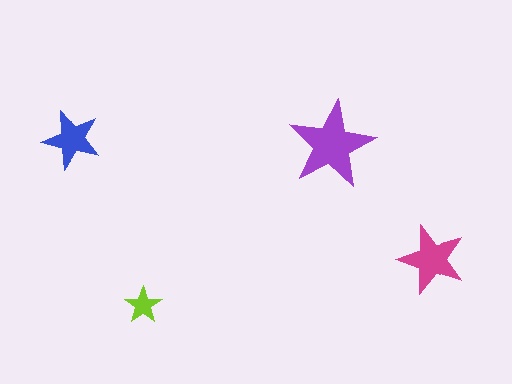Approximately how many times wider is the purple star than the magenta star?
About 1.5 times wider.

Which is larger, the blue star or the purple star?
The purple one.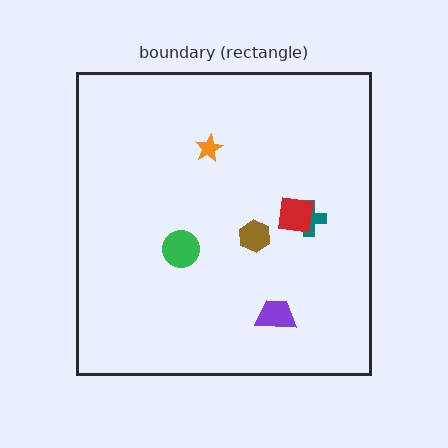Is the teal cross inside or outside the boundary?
Inside.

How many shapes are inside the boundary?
6 inside, 0 outside.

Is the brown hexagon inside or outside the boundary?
Inside.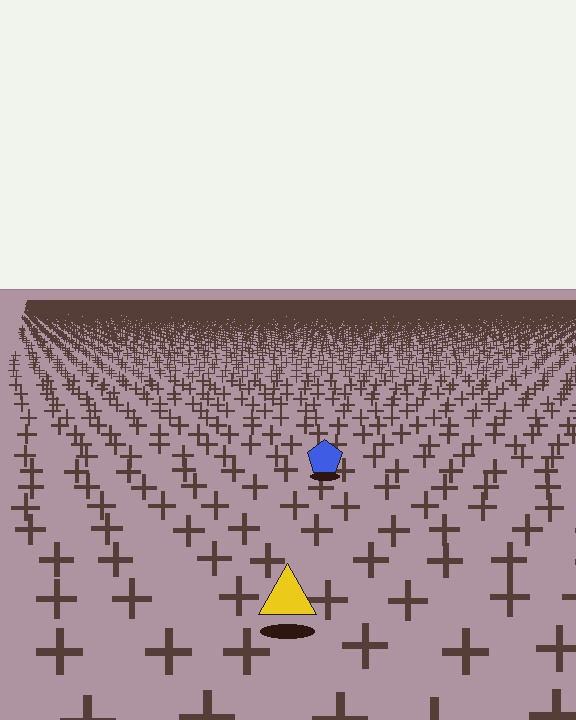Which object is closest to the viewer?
The yellow triangle is closest. The texture marks near it are larger and more spread out.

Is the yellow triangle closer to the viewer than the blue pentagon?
Yes. The yellow triangle is closer — you can tell from the texture gradient: the ground texture is coarser near it.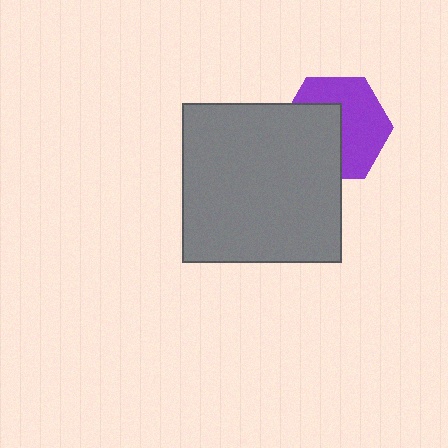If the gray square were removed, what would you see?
You would see the complete purple hexagon.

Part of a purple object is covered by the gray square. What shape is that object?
It is a hexagon.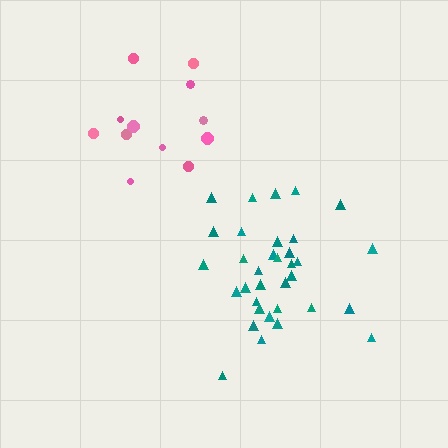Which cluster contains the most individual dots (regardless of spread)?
Teal (34).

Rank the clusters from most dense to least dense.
teal, pink.